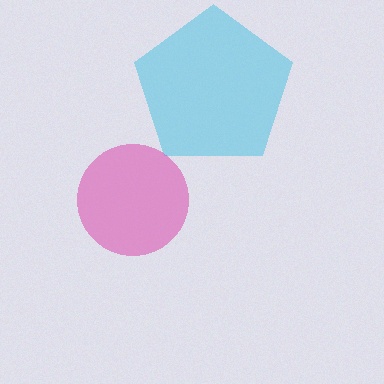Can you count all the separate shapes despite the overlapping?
Yes, there are 2 separate shapes.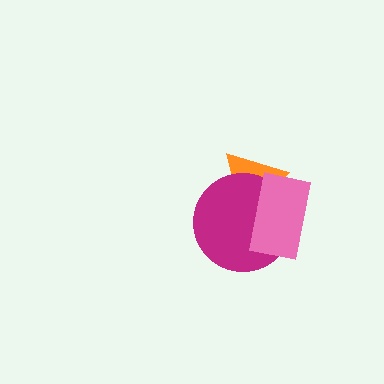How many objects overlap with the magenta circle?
2 objects overlap with the magenta circle.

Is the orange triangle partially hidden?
Yes, it is partially covered by another shape.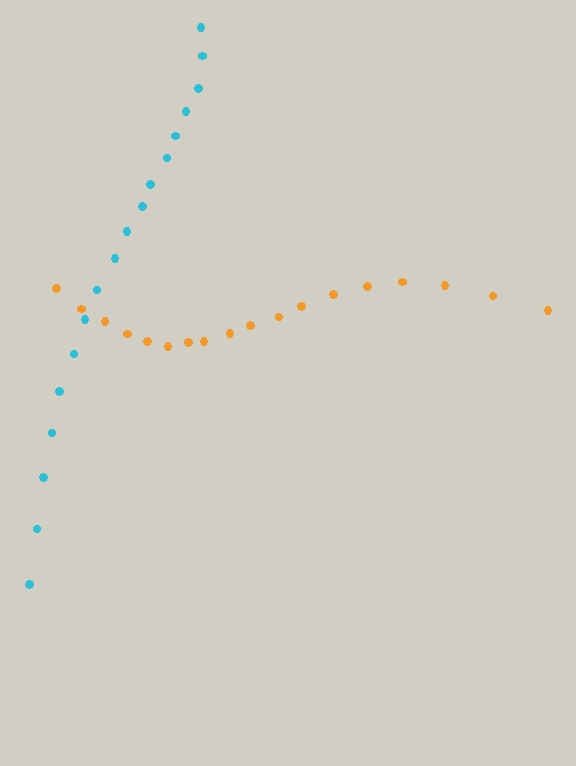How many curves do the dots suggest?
There are 2 distinct paths.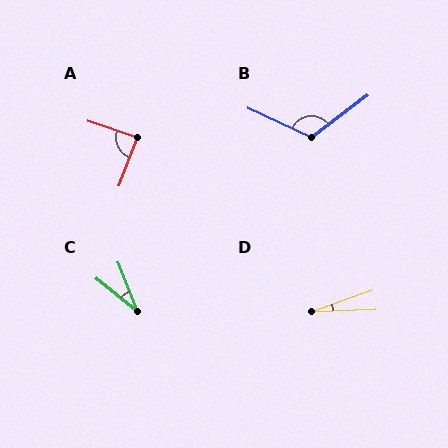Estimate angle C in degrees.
Approximately 30 degrees.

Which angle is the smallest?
D, at approximately 18 degrees.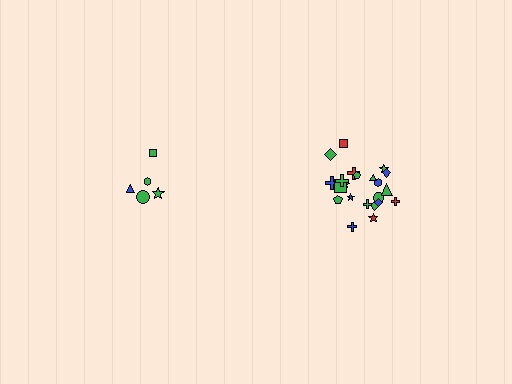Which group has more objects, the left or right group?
The right group.